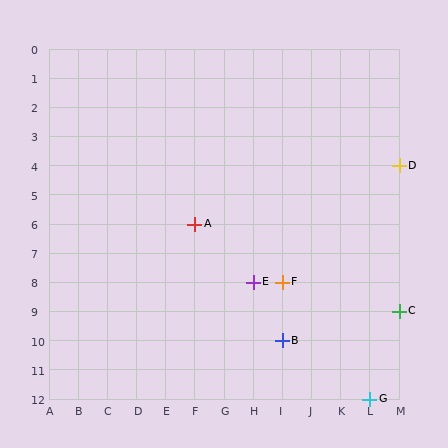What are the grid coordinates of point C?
Point C is at grid coordinates (M, 9).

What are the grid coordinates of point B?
Point B is at grid coordinates (I, 10).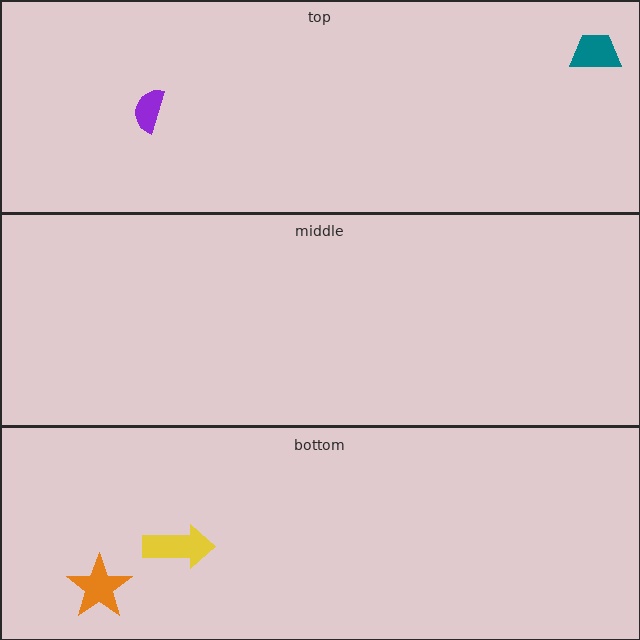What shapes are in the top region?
The teal trapezoid, the purple semicircle.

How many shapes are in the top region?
2.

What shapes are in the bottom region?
The yellow arrow, the orange star.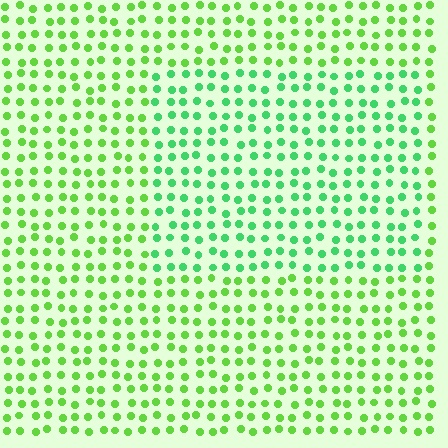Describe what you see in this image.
The image is filled with small lime elements in a uniform arrangement. A rectangle-shaped region is visible where the elements are tinted to a slightly different hue, forming a subtle color boundary.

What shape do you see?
I see a rectangle.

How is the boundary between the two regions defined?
The boundary is defined purely by a slight shift in hue (about 31 degrees). Spacing, size, and orientation are identical on both sides.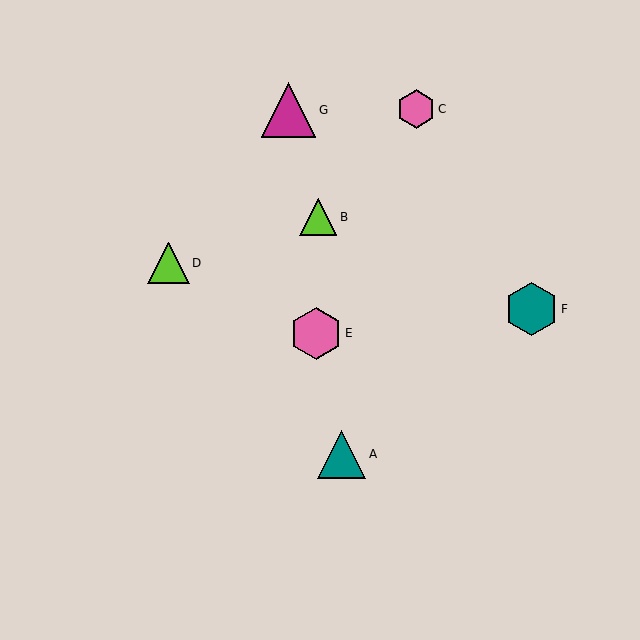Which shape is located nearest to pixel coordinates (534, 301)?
The teal hexagon (labeled F) at (531, 309) is nearest to that location.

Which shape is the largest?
The magenta triangle (labeled G) is the largest.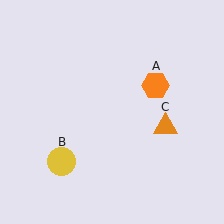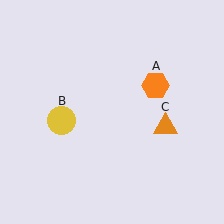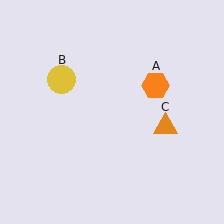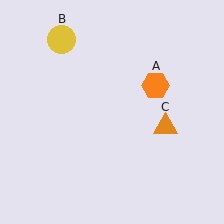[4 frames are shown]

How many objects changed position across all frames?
1 object changed position: yellow circle (object B).